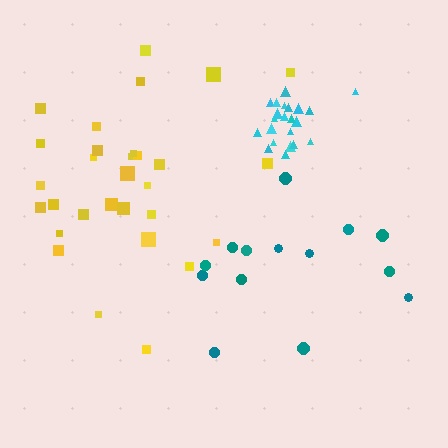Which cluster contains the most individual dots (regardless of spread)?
Yellow (30).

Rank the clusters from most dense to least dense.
cyan, yellow, teal.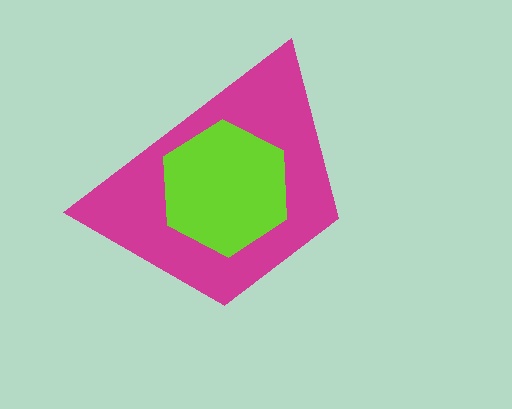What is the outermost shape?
The magenta trapezoid.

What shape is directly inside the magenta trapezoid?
The lime hexagon.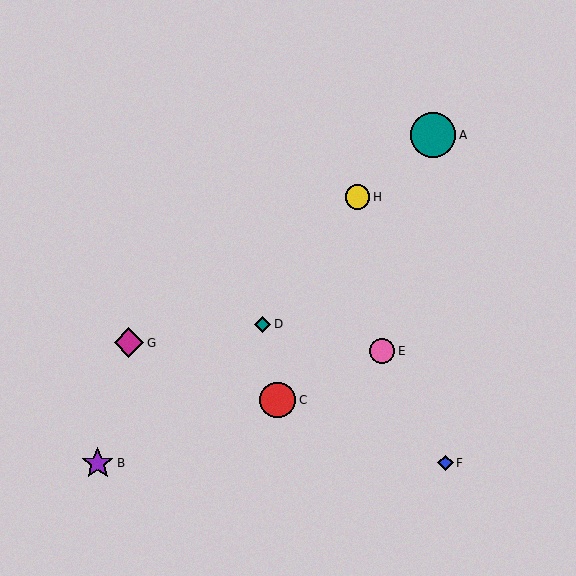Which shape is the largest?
The teal circle (labeled A) is the largest.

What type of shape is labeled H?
Shape H is a yellow circle.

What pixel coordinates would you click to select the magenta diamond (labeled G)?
Click at (129, 343) to select the magenta diamond G.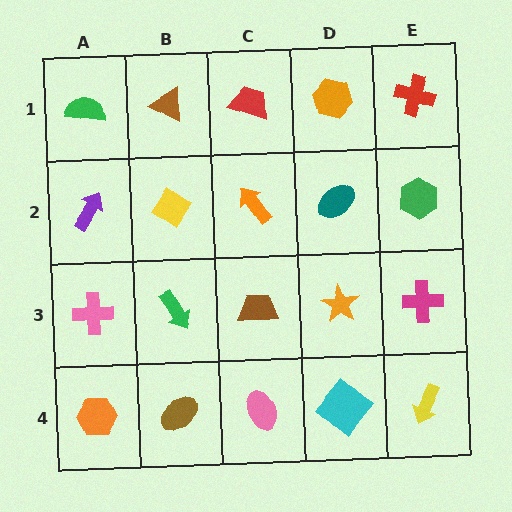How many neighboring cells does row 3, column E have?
3.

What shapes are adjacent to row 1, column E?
A green hexagon (row 2, column E), an orange hexagon (row 1, column D).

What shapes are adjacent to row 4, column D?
An orange star (row 3, column D), a pink ellipse (row 4, column C), a yellow arrow (row 4, column E).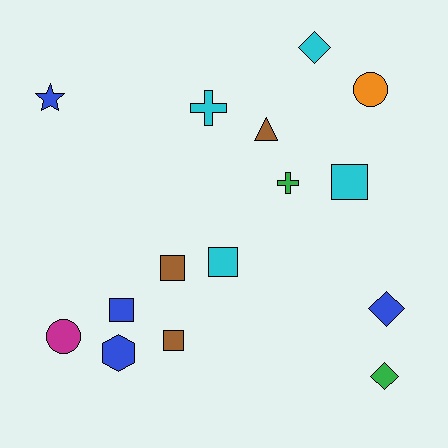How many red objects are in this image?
There are no red objects.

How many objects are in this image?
There are 15 objects.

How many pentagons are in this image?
There are no pentagons.